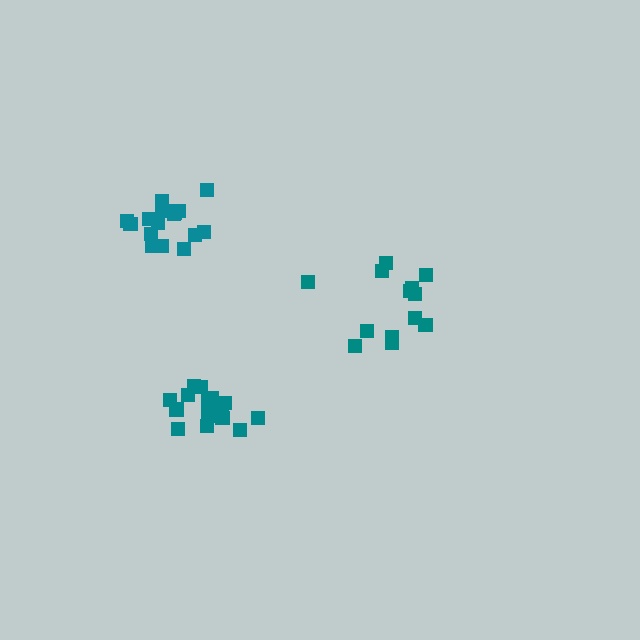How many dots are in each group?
Group 1: 13 dots, Group 2: 19 dots, Group 3: 17 dots (49 total).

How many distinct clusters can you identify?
There are 3 distinct clusters.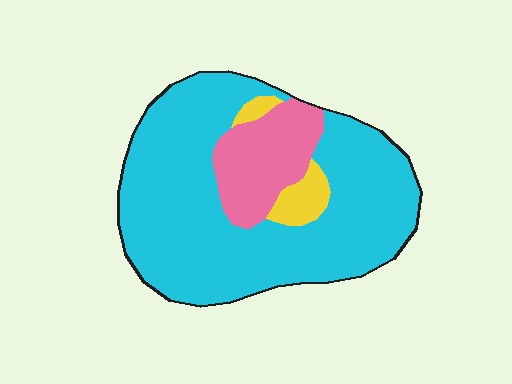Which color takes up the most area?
Cyan, at roughly 75%.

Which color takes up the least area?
Yellow, at roughly 5%.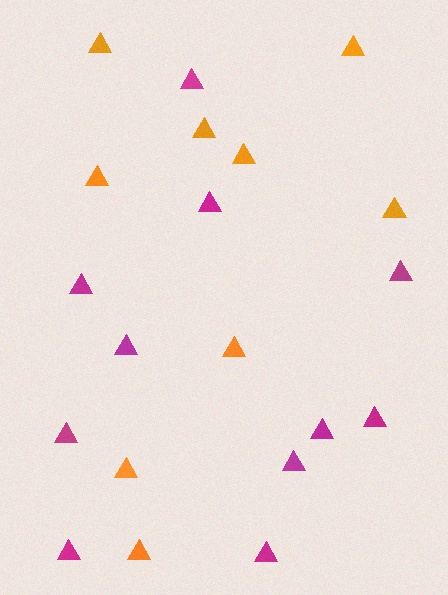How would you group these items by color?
There are 2 groups: one group of magenta triangles (11) and one group of orange triangles (9).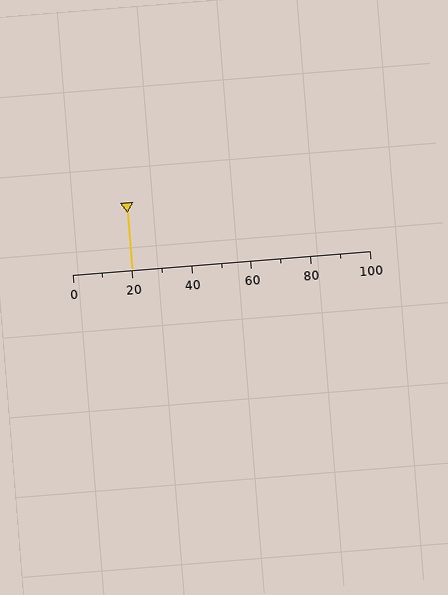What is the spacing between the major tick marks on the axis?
The major ticks are spaced 20 apart.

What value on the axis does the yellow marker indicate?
The marker indicates approximately 20.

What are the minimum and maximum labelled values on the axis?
The axis runs from 0 to 100.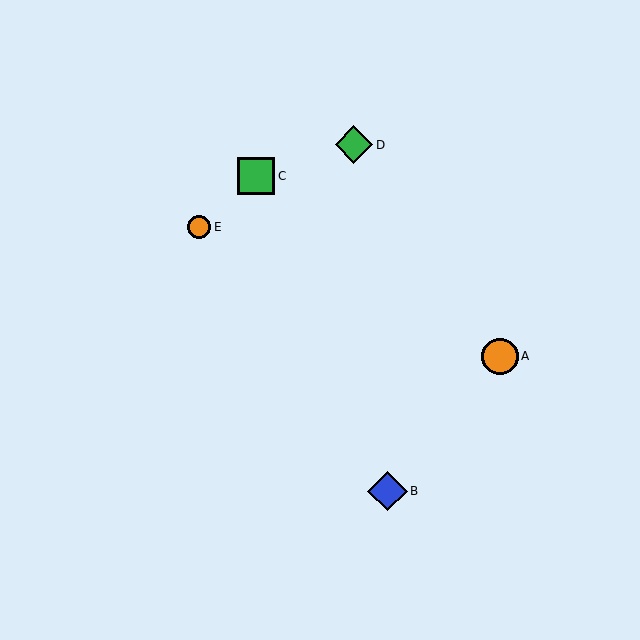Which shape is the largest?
The blue diamond (labeled B) is the largest.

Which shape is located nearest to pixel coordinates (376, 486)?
The blue diamond (labeled B) at (388, 491) is nearest to that location.